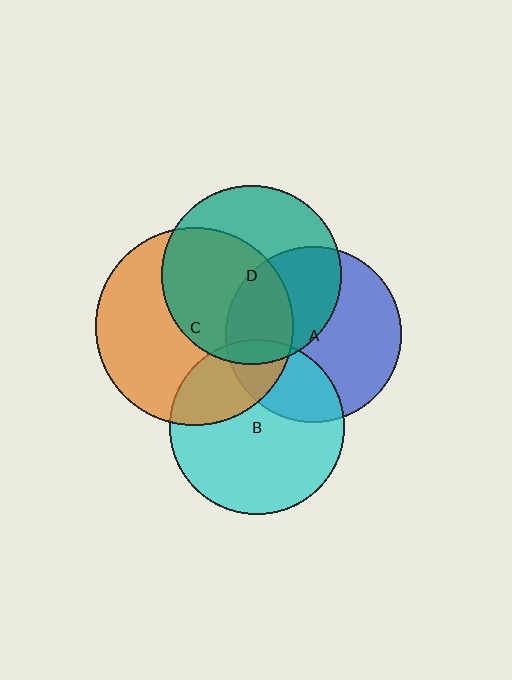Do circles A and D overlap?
Yes.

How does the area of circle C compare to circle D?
Approximately 1.2 times.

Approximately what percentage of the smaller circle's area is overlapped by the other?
Approximately 40%.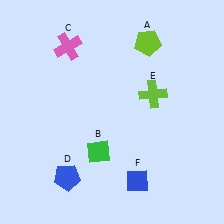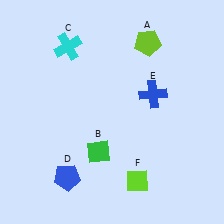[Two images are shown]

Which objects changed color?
C changed from pink to cyan. E changed from lime to blue. F changed from blue to lime.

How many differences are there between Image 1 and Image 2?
There are 3 differences between the two images.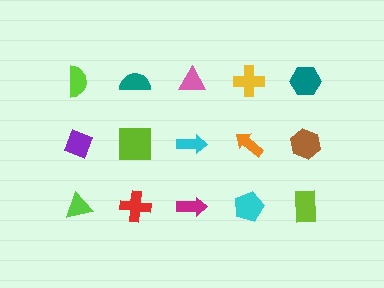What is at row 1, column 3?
A pink triangle.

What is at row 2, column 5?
A brown hexagon.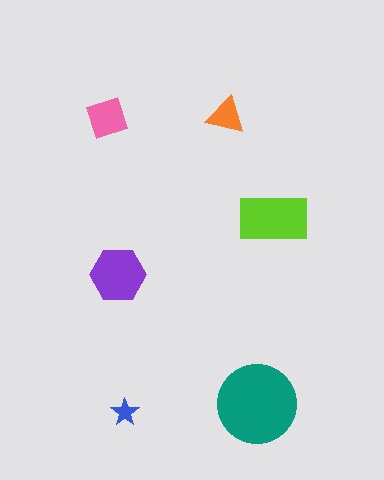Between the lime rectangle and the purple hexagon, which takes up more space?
The lime rectangle.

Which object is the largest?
The teal circle.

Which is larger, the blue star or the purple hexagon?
The purple hexagon.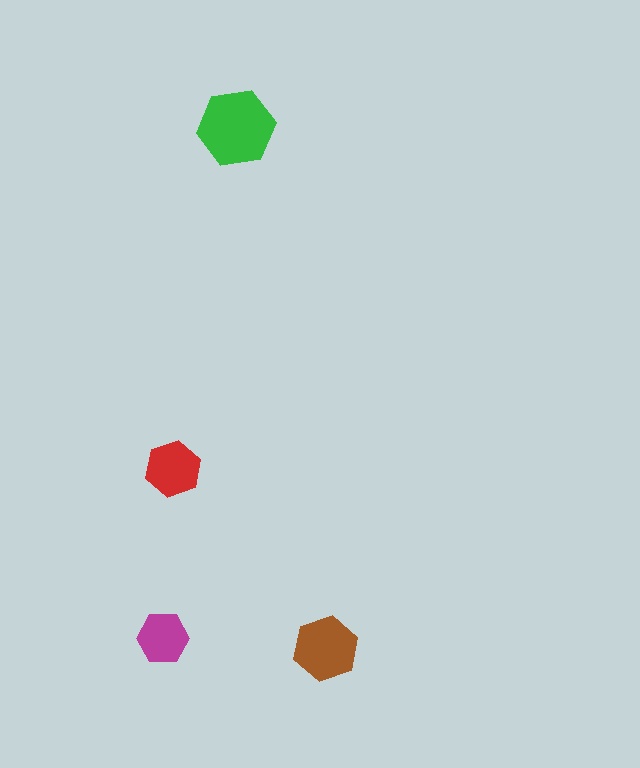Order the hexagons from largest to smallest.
the green one, the brown one, the red one, the magenta one.